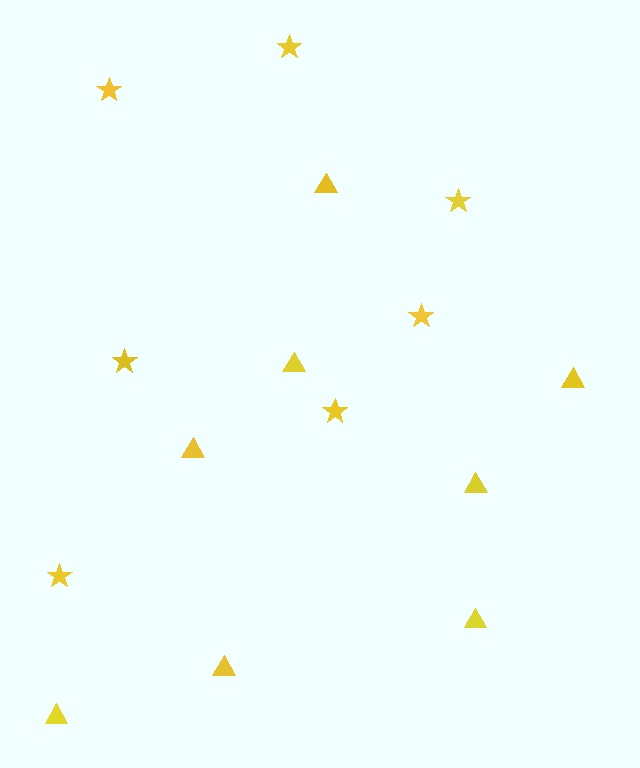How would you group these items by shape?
There are 2 groups: one group of stars (7) and one group of triangles (8).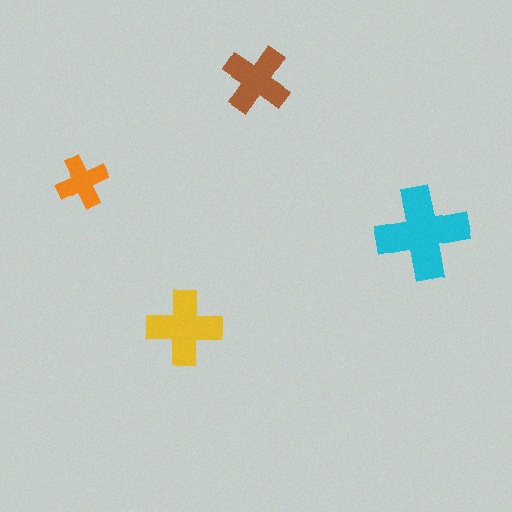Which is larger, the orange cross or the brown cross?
The brown one.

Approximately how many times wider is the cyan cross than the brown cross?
About 1.5 times wider.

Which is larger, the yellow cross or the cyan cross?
The cyan one.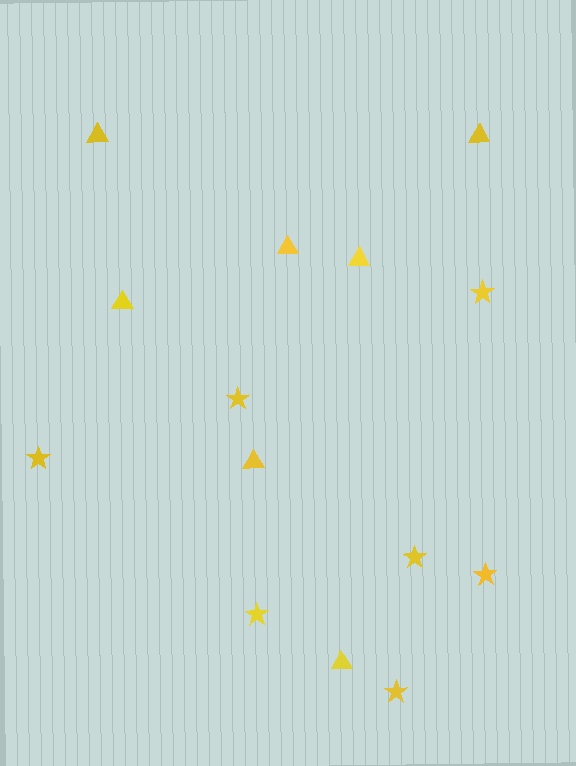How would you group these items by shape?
There are 2 groups: one group of stars (7) and one group of triangles (7).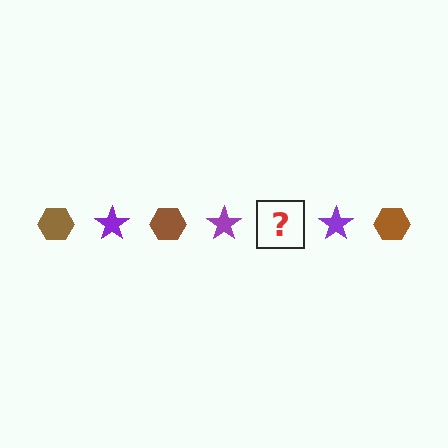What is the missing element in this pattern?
The missing element is a brown hexagon.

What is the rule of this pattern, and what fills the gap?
The rule is that the pattern alternates between brown hexagon and purple star. The gap should be filled with a brown hexagon.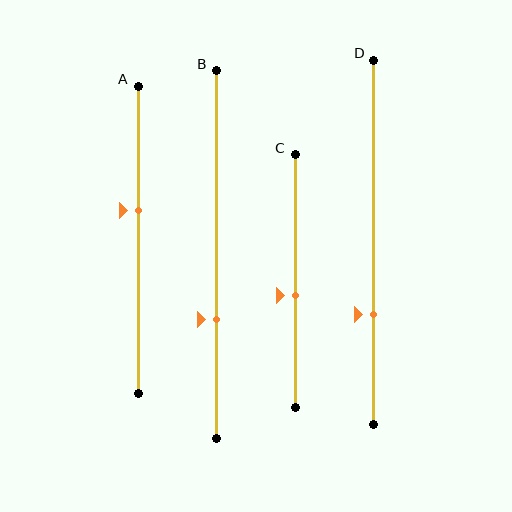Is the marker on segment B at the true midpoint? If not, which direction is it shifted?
No, the marker on segment B is shifted downward by about 18% of the segment length.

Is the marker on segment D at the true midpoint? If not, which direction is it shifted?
No, the marker on segment D is shifted downward by about 20% of the segment length.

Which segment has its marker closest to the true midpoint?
Segment C has its marker closest to the true midpoint.